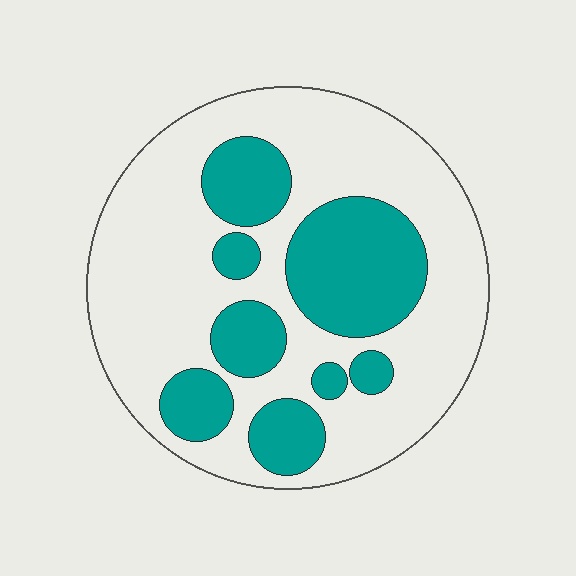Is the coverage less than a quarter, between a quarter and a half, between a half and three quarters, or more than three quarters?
Between a quarter and a half.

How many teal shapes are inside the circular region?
8.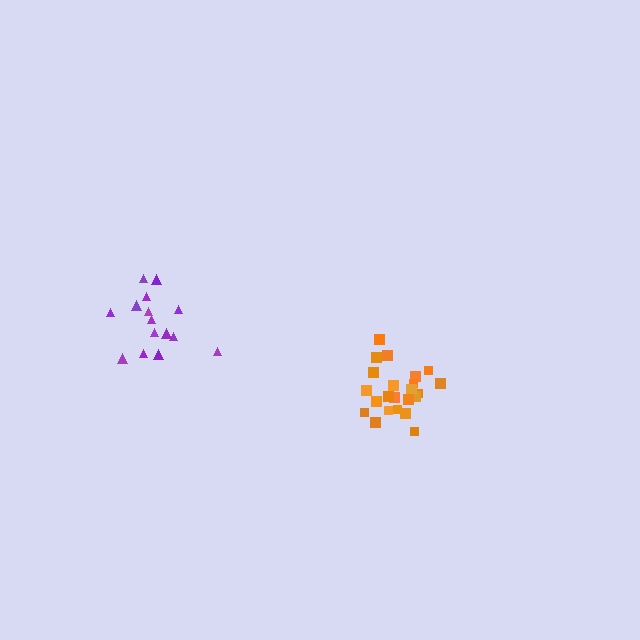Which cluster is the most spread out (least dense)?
Purple.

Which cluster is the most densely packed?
Orange.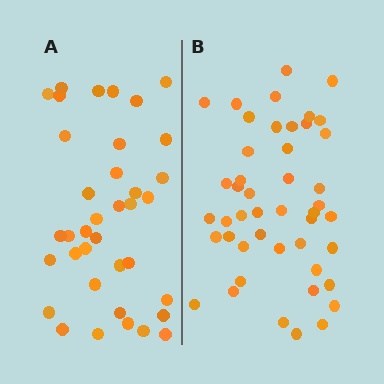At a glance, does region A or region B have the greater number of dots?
Region B (the right region) has more dots.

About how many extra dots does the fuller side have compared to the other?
Region B has roughly 8 or so more dots than region A.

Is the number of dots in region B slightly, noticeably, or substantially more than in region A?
Region B has only slightly more — the two regions are fairly close. The ratio is roughly 1.2 to 1.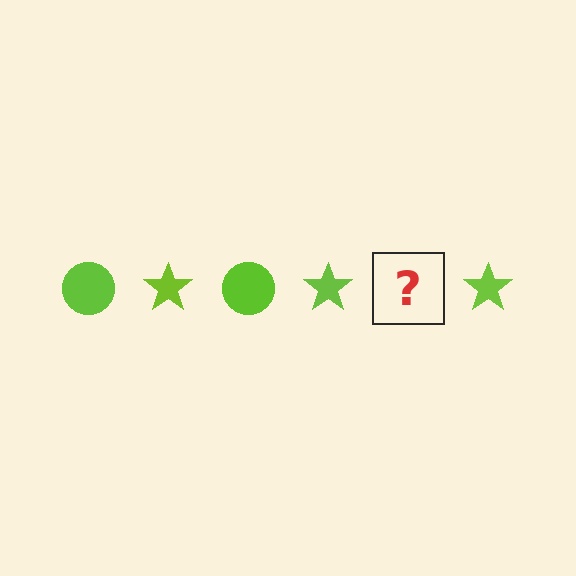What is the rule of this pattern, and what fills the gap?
The rule is that the pattern cycles through circle, star shapes in lime. The gap should be filled with a lime circle.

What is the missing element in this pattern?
The missing element is a lime circle.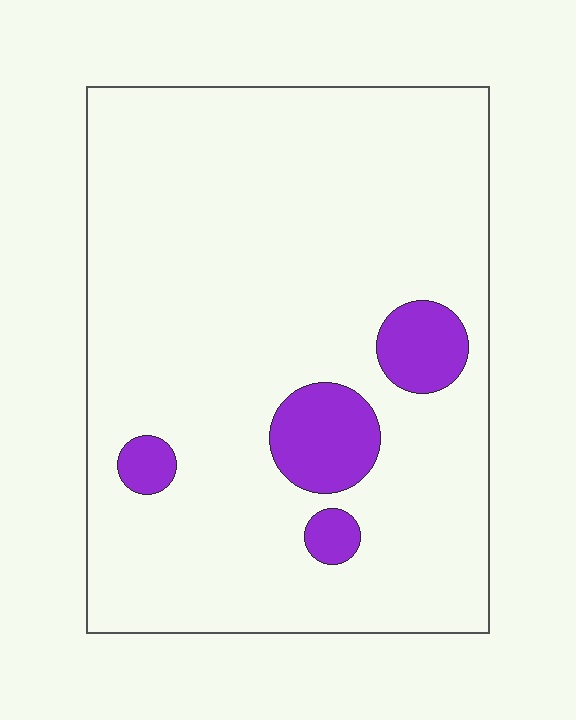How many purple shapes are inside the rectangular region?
4.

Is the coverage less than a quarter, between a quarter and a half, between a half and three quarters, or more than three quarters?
Less than a quarter.